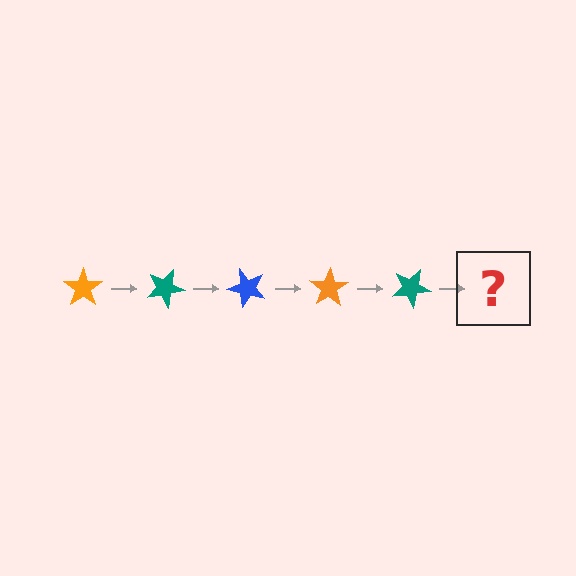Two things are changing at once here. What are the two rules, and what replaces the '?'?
The two rules are that it rotates 25 degrees each step and the color cycles through orange, teal, and blue. The '?' should be a blue star, rotated 125 degrees from the start.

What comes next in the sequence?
The next element should be a blue star, rotated 125 degrees from the start.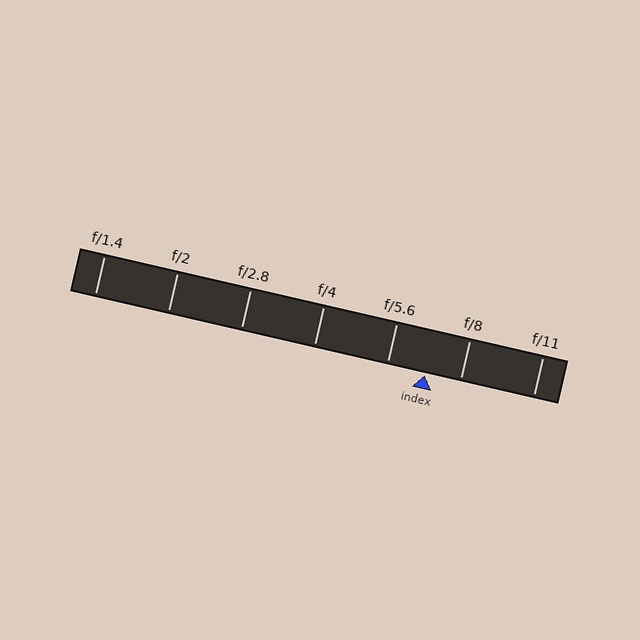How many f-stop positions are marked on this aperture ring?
There are 7 f-stop positions marked.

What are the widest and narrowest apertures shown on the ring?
The widest aperture shown is f/1.4 and the narrowest is f/11.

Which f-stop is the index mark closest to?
The index mark is closest to f/8.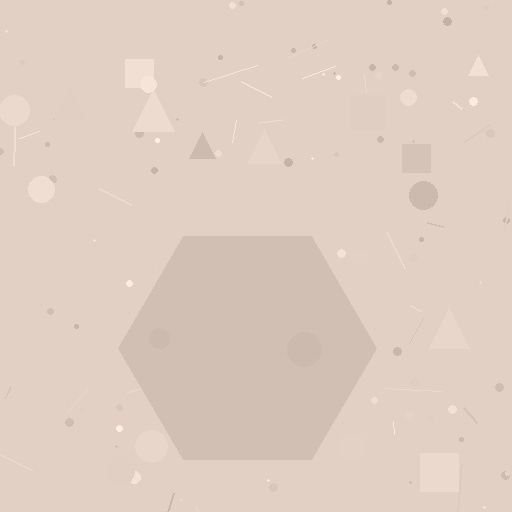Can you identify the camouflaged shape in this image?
The camouflaged shape is a hexagon.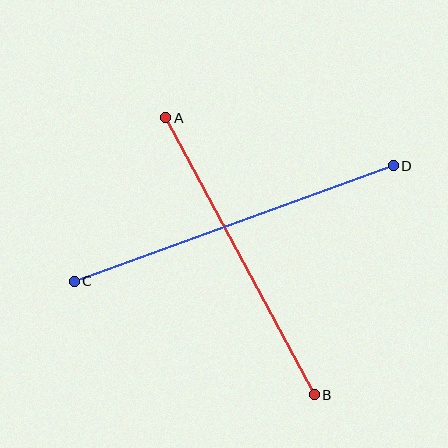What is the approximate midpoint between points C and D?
The midpoint is at approximately (234, 224) pixels.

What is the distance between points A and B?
The distance is approximately 314 pixels.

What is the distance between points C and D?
The distance is approximately 339 pixels.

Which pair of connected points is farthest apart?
Points C and D are farthest apart.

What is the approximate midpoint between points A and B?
The midpoint is at approximately (240, 256) pixels.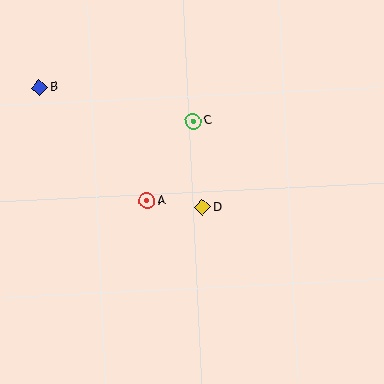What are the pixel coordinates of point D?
Point D is at (202, 207).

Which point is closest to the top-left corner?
Point B is closest to the top-left corner.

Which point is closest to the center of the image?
Point D at (202, 207) is closest to the center.